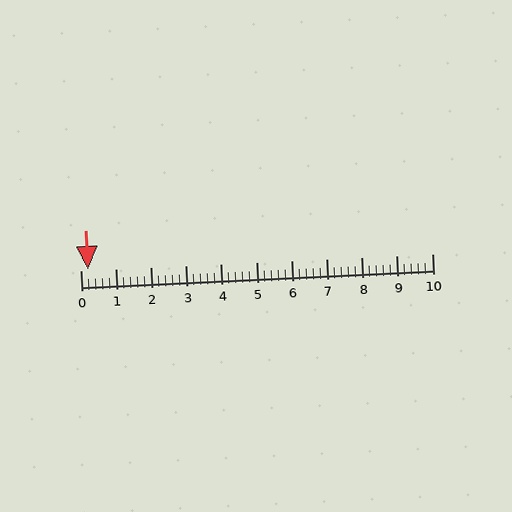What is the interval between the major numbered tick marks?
The major tick marks are spaced 1 units apart.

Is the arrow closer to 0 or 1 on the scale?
The arrow is closer to 0.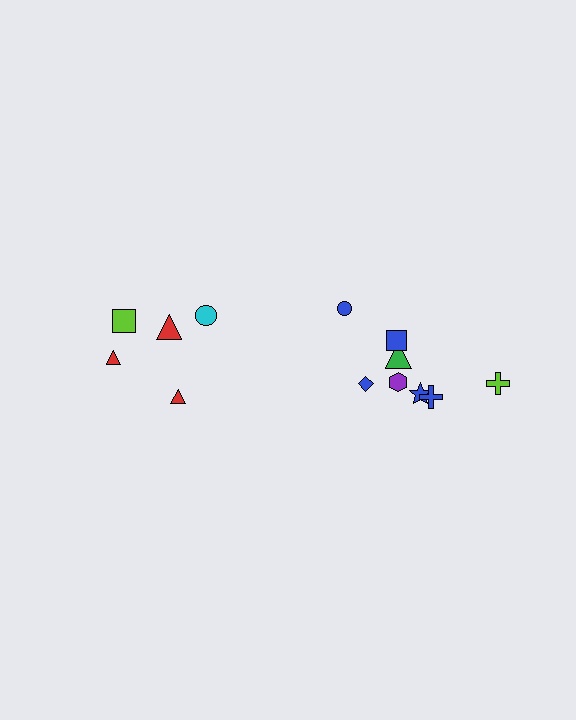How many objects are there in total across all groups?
There are 13 objects.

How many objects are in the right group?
There are 8 objects.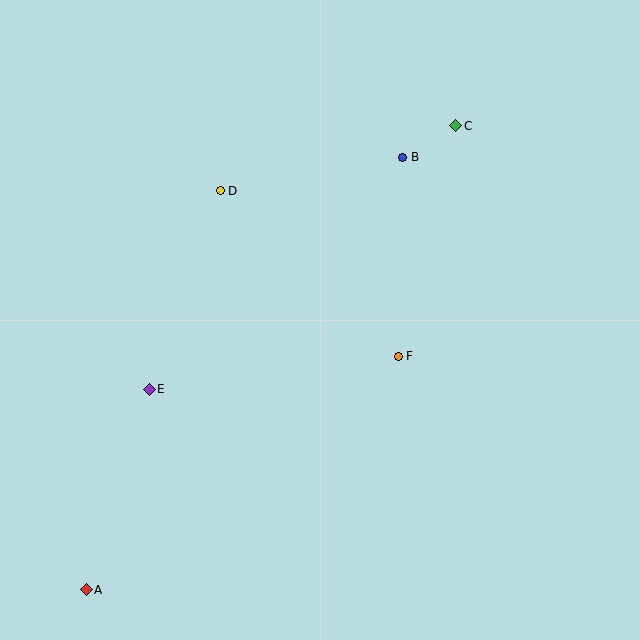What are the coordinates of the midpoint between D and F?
The midpoint between D and F is at (309, 274).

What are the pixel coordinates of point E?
Point E is at (149, 389).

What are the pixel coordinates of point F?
Point F is at (398, 356).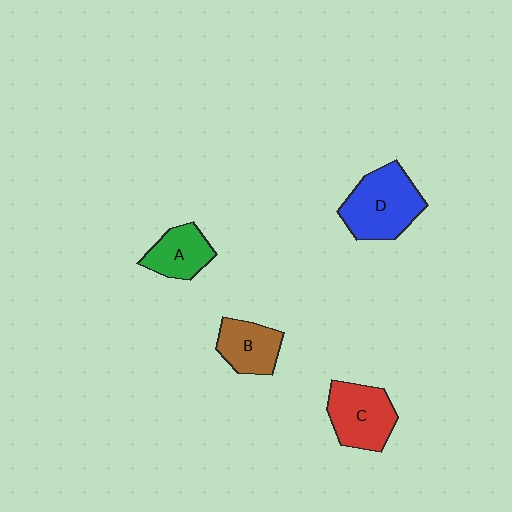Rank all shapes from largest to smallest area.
From largest to smallest: D (blue), C (red), B (brown), A (green).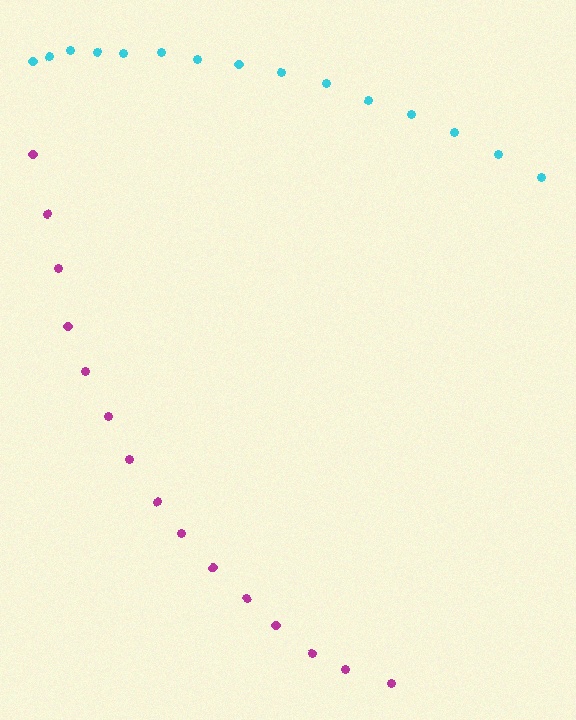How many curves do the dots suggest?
There are 2 distinct paths.